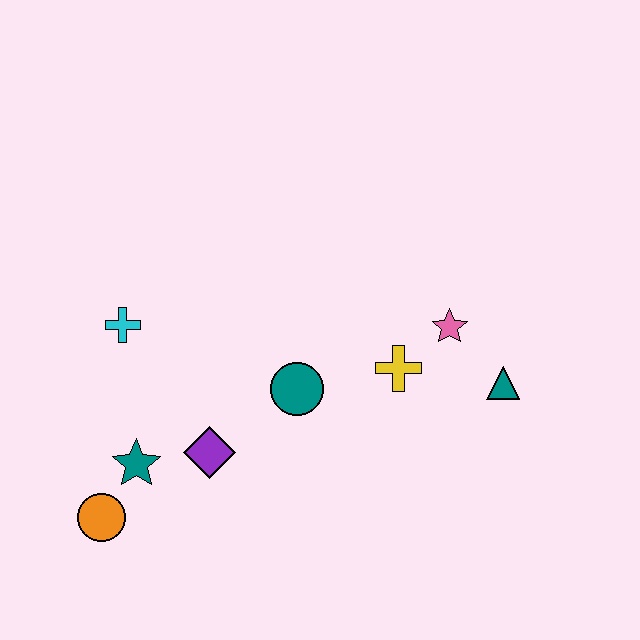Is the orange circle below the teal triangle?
Yes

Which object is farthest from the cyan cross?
The teal triangle is farthest from the cyan cross.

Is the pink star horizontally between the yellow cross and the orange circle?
No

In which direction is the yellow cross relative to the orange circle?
The yellow cross is to the right of the orange circle.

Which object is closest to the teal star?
The orange circle is closest to the teal star.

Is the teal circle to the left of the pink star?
Yes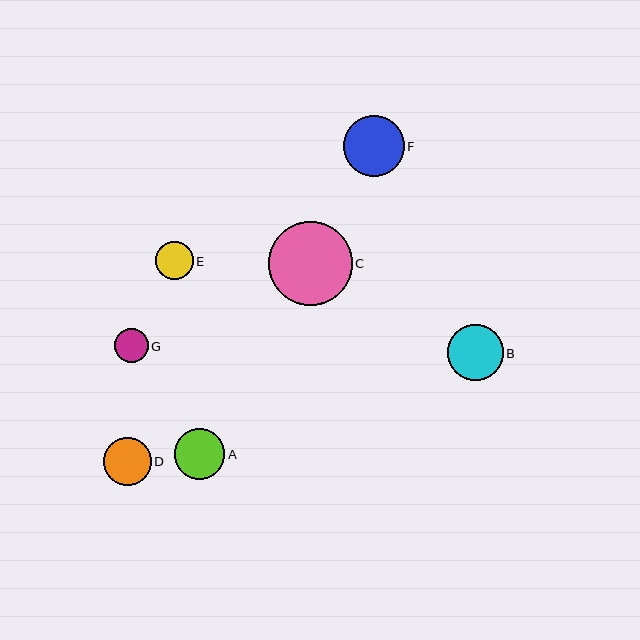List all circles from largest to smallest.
From largest to smallest: C, F, B, A, D, E, G.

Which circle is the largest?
Circle C is the largest with a size of approximately 83 pixels.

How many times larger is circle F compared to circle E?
Circle F is approximately 1.6 times the size of circle E.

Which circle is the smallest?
Circle G is the smallest with a size of approximately 34 pixels.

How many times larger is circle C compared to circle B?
Circle C is approximately 1.5 times the size of circle B.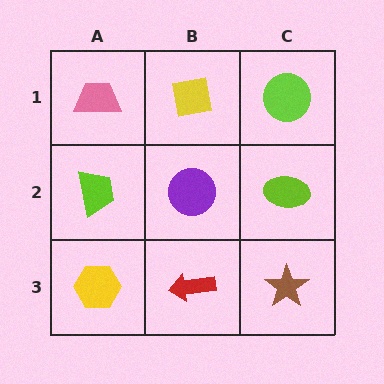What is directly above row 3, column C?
A lime ellipse.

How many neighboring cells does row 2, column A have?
3.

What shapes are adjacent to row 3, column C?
A lime ellipse (row 2, column C), a red arrow (row 3, column B).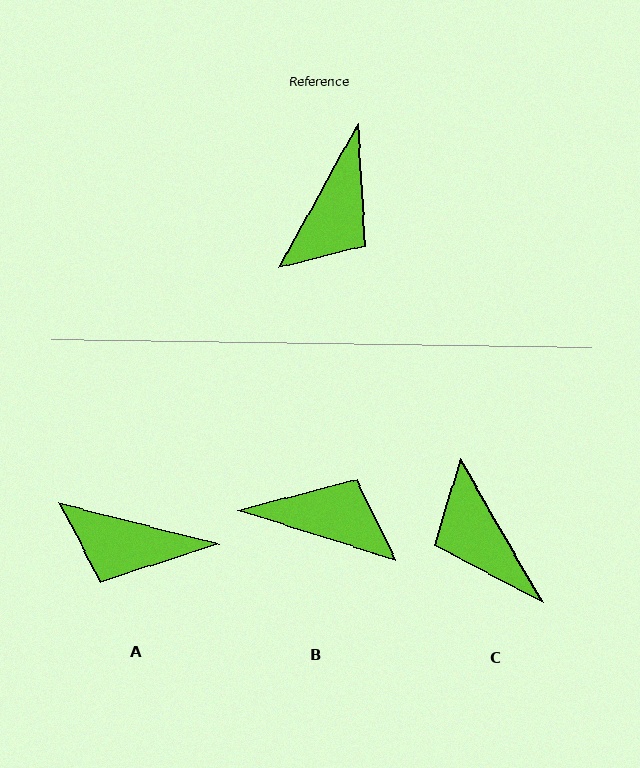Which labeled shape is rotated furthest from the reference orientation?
C, about 121 degrees away.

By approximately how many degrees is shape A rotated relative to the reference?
Approximately 76 degrees clockwise.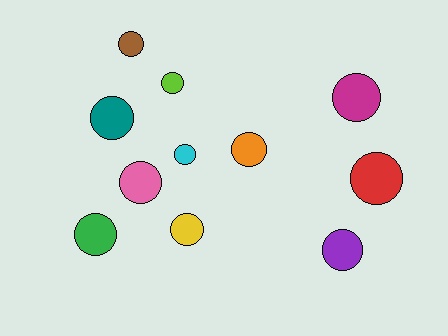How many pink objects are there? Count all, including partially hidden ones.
There is 1 pink object.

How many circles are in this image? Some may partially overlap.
There are 11 circles.